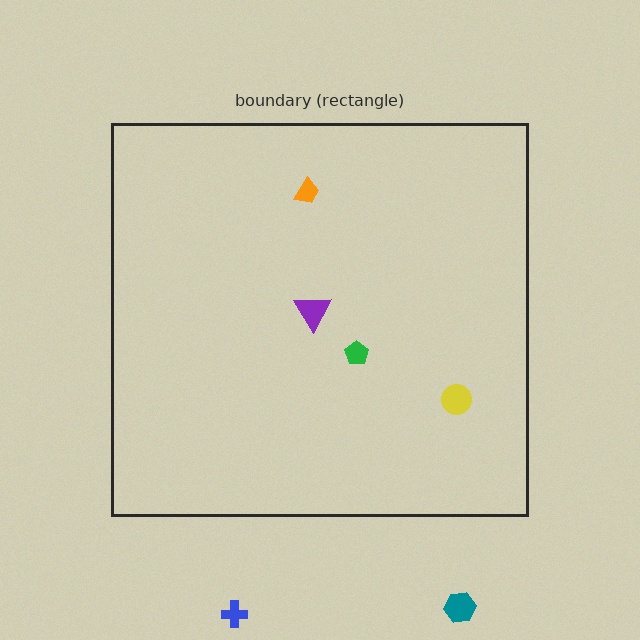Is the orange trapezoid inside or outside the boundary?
Inside.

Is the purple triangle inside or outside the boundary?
Inside.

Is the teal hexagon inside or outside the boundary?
Outside.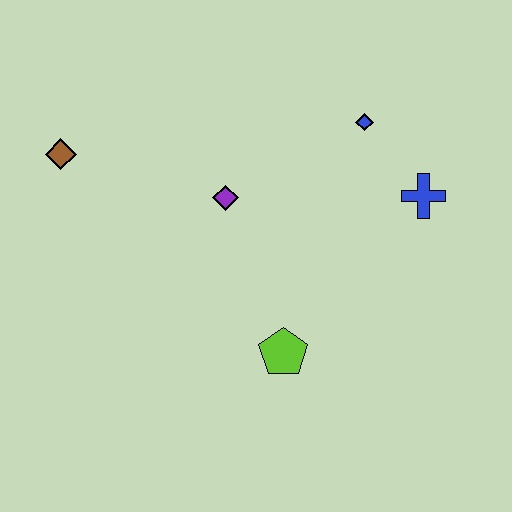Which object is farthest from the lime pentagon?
The brown diamond is farthest from the lime pentagon.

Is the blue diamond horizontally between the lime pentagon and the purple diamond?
No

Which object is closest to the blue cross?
The blue diamond is closest to the blue cross.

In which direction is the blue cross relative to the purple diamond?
The blue cross is to the right of the purple diamond.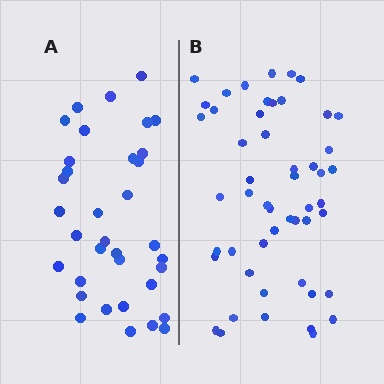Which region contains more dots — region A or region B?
Region B (the right region) has more dots.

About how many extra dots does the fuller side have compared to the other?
Region B has approximately 15 more dots than region A.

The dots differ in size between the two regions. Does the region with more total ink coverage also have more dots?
No. Region A has more total ink coverage because its dots are larger, but region B actually contains more individual dots. Total area can be misleading — the number of items is what matters here.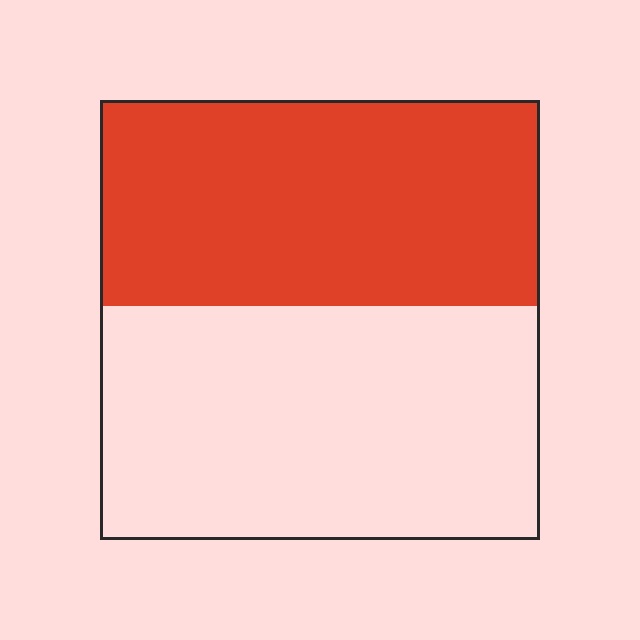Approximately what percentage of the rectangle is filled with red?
Approximately 45%.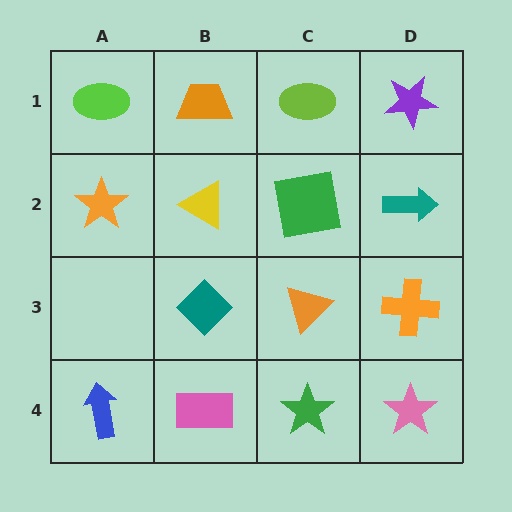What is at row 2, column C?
A green square.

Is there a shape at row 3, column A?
No, that cell is empty.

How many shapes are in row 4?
4 shapes.